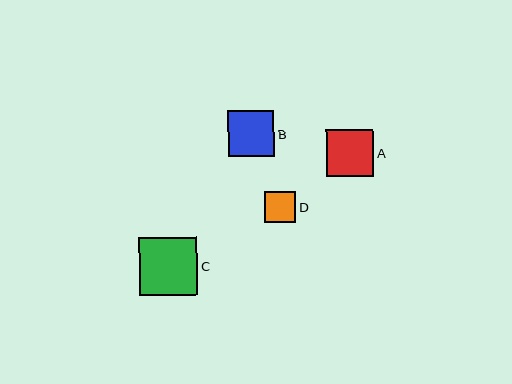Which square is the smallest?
Square D is the smallest with a size of approximately 31 pixels.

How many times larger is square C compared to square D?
Square C is approximately 1.9 times the size of square D.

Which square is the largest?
Square C is the largest with a size of approximately 58 pixels.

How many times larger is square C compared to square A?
Square C is approximately 1.2 times the size of square A.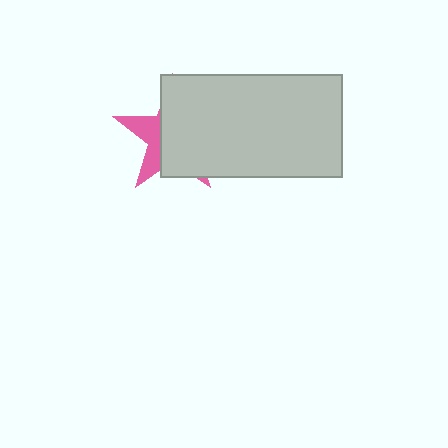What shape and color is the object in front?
The object in front is a light gray rectangle.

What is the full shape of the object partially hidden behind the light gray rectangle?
The partially hidden object is a pink star.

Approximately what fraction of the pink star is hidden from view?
Roughly 69% of the pink star is hidden behind the light gray rectangle.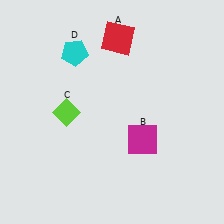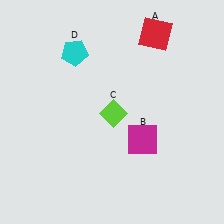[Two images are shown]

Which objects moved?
The objects that moved are: the red square (A), the lime diamond (C).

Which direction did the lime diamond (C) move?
The lime diamond (C) moved right.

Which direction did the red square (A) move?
The red square (A) moved right.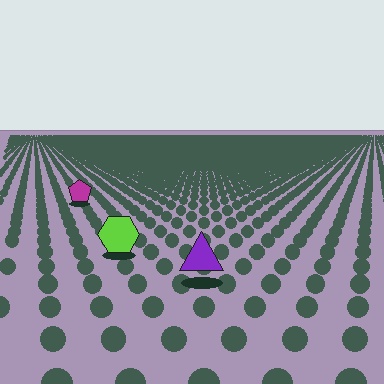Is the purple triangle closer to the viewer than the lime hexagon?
Yes. The purple triangle is closer — you can tell from the texture gradient: the ground texture is coarser near it.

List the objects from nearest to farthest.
From nearest to farthest: the purple triangle, the lime hexagon, the magenta pentagon.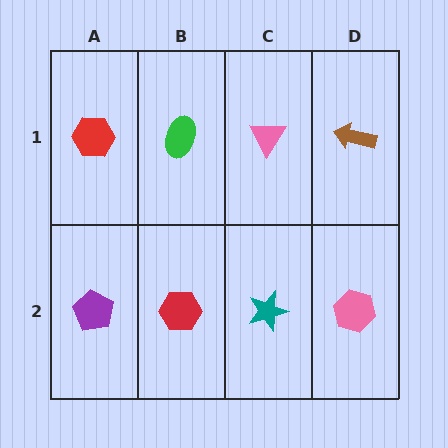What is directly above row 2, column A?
A red hexagon.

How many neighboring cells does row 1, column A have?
2.